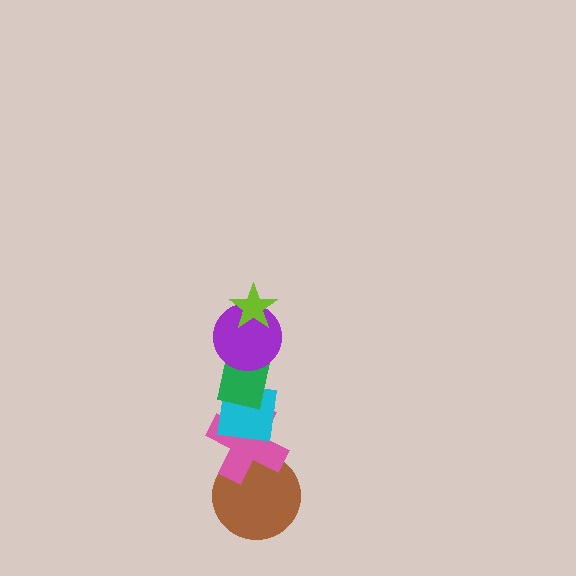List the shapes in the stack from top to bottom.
From top to bottom: the lime star, the purple circle, the green rectangle, the cyan square, the pink cross, the brown circle.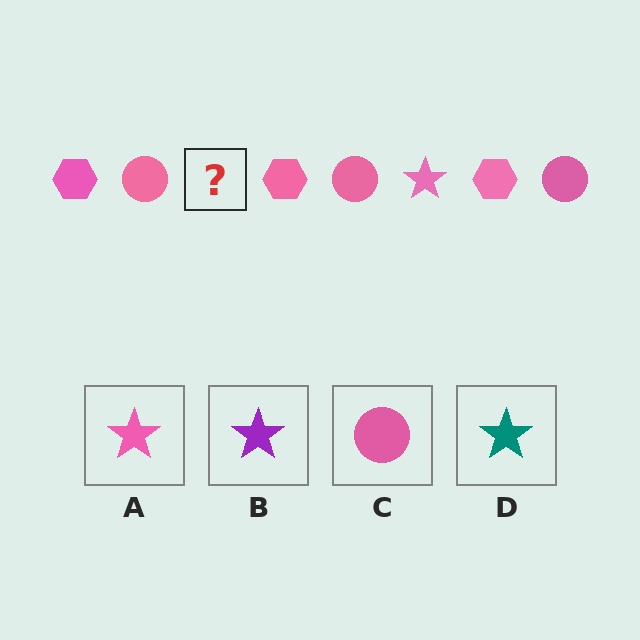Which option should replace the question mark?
Option A.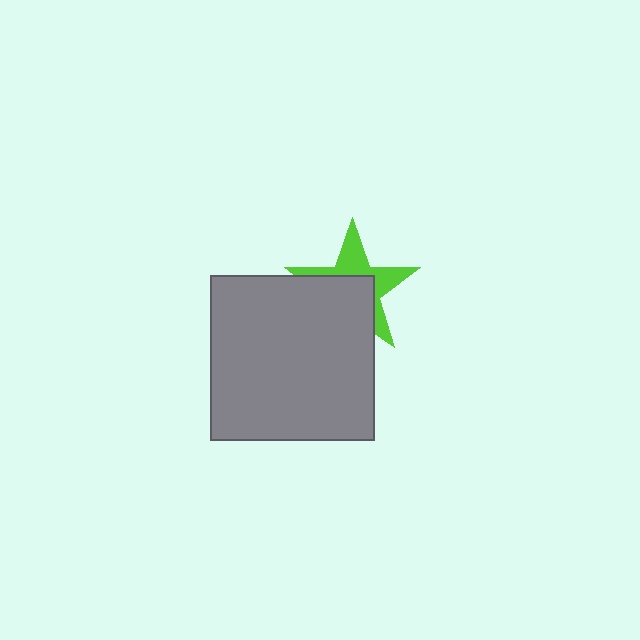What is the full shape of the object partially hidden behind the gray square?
The partially hidden object is a lime star.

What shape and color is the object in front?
The object in front is a gray square.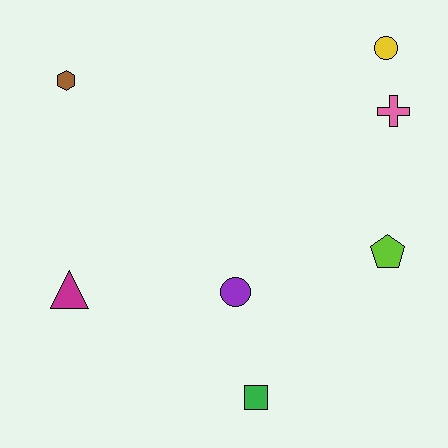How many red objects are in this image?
There are no red objects.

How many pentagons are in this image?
There is 1 pentagon.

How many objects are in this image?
There are 7 objects.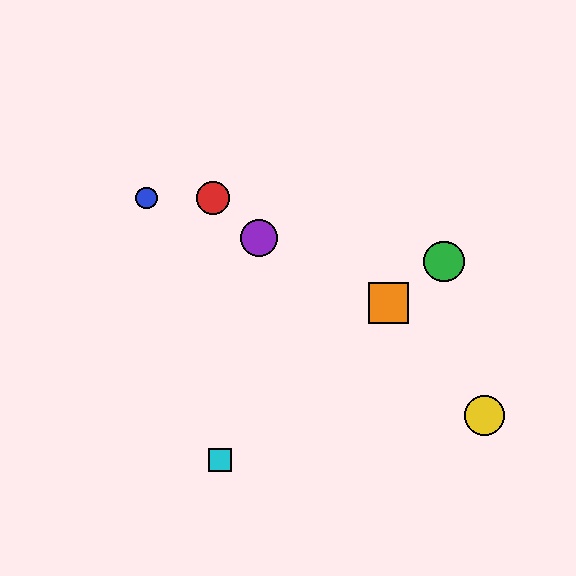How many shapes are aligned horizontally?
2 shapes (the red circle, the blue circle) are aligned horizontally.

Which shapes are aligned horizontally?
The red circle, the blue circle are aligned horizontally.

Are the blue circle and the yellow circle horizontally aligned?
No, the blue circle is at y≈198 and the yellow circle is at y≈415.